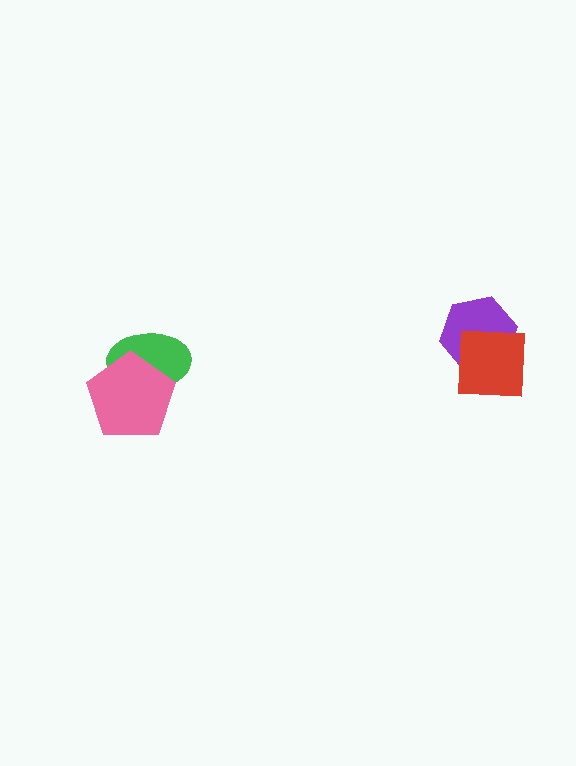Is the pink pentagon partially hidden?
No, no other shape covers it.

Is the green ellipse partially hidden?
Yes, it is partially covered by another shape.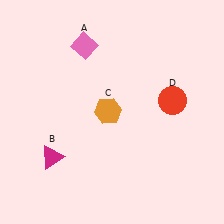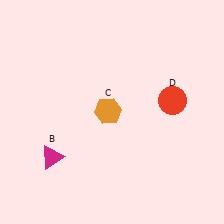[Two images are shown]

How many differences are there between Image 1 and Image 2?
There is 1 difference between the two images.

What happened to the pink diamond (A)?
The pink diamond (A) was removed in Image 2. It was in the top-left area of Image 1.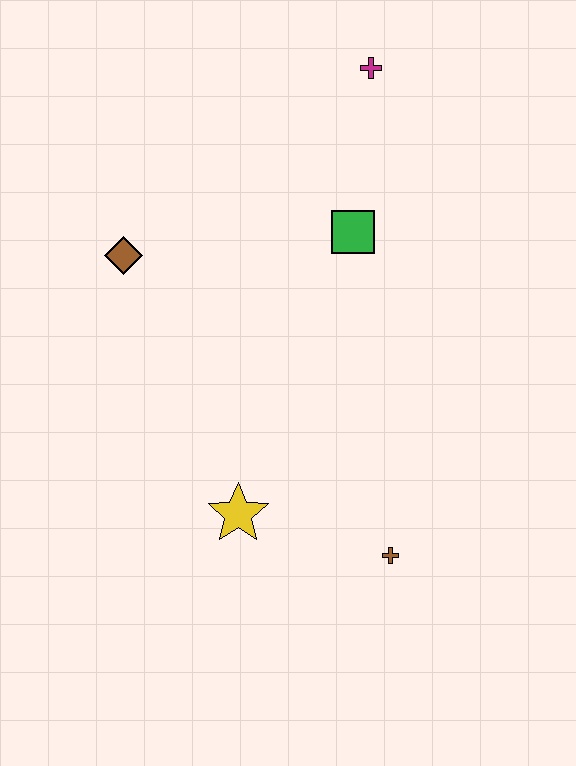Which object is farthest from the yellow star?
The magenta cross is farthest from the yellow star.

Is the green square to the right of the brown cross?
No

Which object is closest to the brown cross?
The yellow star is closest to the brown cross.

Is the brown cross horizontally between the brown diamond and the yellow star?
No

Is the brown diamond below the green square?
Yes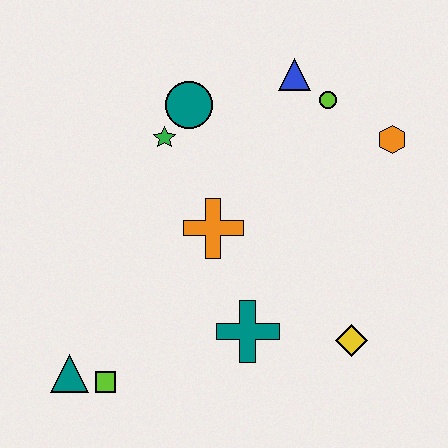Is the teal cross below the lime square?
No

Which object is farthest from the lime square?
The orange hexagon is farthest from the lime square.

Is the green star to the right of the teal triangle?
Yes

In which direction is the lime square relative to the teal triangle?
The lime square is to the right of the teal triangle.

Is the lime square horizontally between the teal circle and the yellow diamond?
No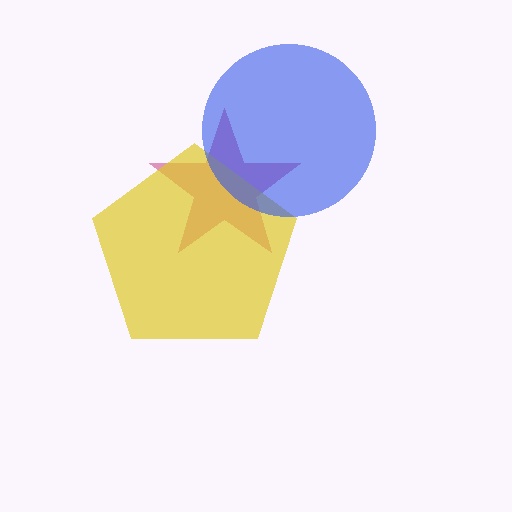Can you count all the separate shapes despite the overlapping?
Yes, there are 3 separate shapes.